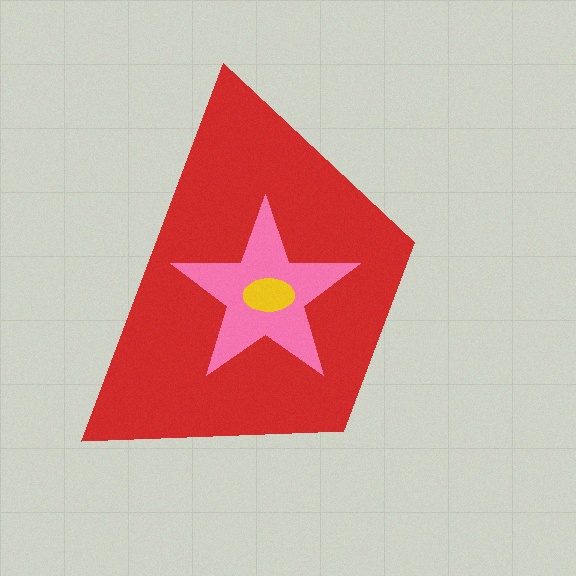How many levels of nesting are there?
3.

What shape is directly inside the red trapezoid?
The pink star.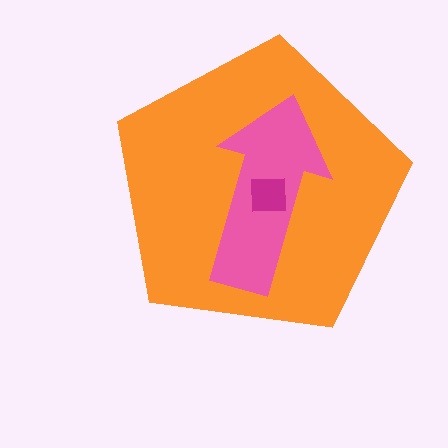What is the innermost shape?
The magenta square.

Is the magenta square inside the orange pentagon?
Yes.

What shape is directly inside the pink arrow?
The magenta square.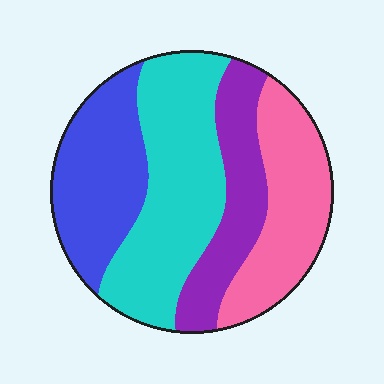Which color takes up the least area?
Purple, at roughly 20%.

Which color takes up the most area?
Cyan, at roughly 35%.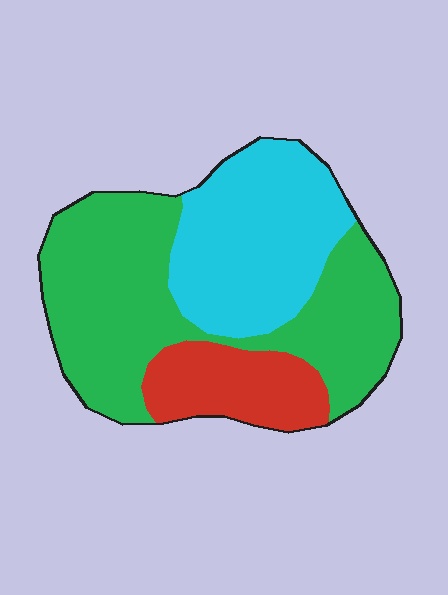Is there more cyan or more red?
Cyan.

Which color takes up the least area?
Red, at roughly 15%.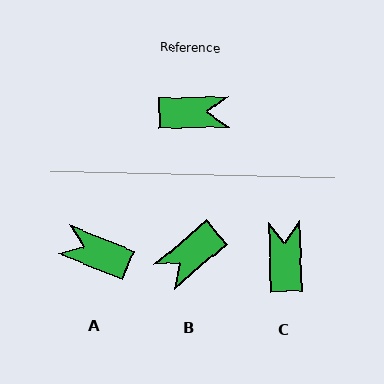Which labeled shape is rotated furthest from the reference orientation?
A, about 157 degrees away.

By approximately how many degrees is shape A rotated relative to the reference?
Approximately 157 degrees counter-clockwise.